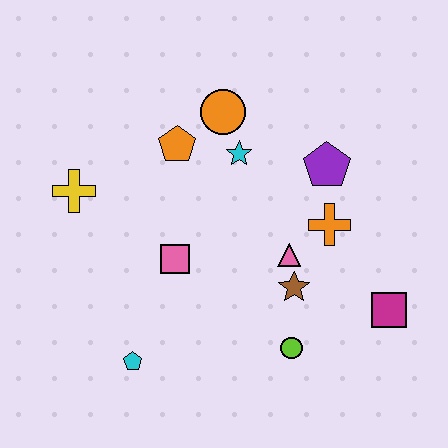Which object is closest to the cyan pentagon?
The pink square is closest to the cyan pentagon.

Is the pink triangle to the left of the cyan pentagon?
No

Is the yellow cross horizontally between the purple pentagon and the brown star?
No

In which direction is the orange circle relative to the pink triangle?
The orange circle is above the pink triangle.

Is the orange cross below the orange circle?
Yes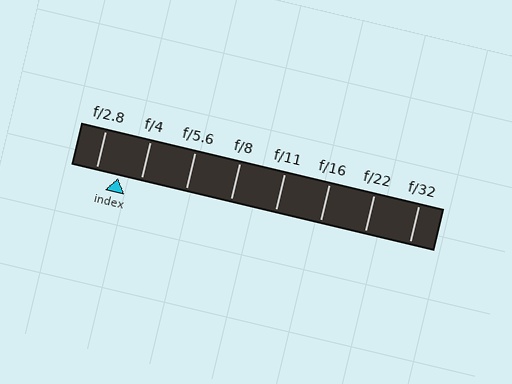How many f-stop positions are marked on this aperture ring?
There are 8 f-stop positions marked.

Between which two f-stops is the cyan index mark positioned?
The index mark is between f/2.8 and f/4.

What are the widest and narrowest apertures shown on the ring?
The widest aperture shown is f/2.8 and the narrowest is f/32.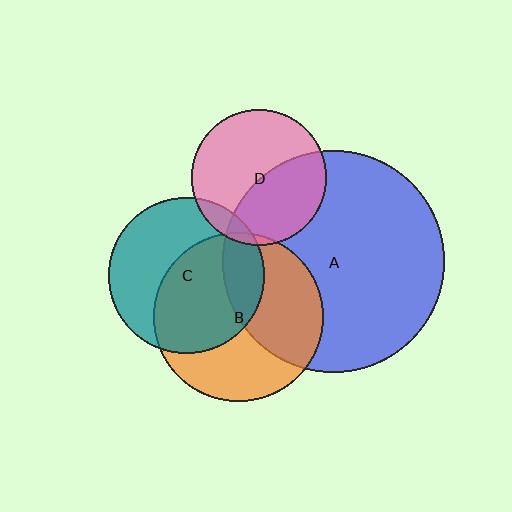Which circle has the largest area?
Circle A (blue).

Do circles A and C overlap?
Yes.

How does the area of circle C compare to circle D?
Approximately 1.3 times.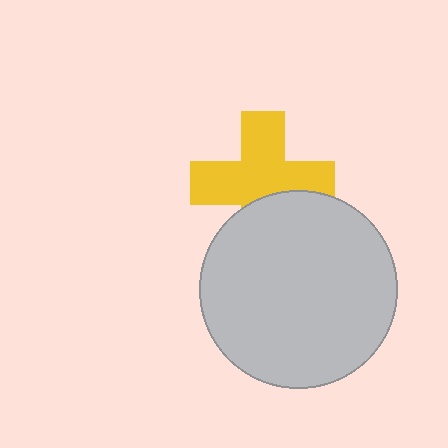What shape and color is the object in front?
The object in front is a light gray circle.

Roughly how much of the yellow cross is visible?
Most of it is visible (roughly 70%).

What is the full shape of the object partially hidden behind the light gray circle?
The partially hidden object is a yellow cross.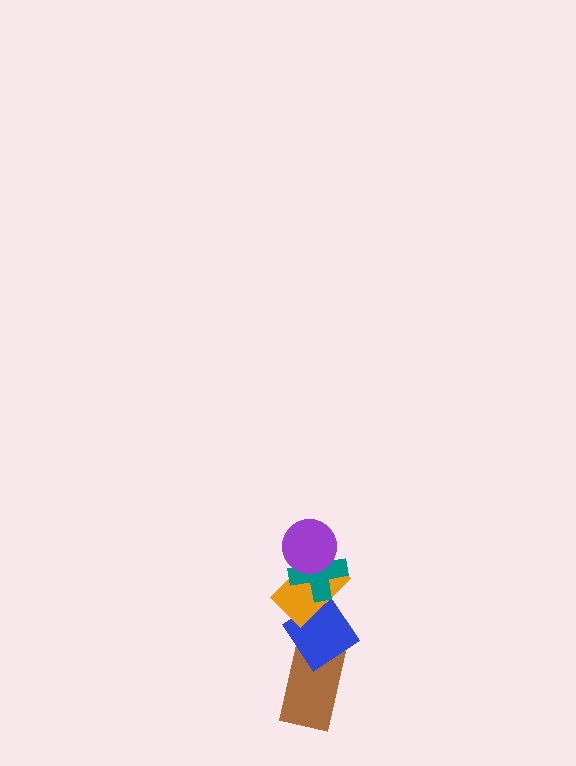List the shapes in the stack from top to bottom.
From top to bottom: the purple circle, the teal cross, the orange rectangle, the blue diamond, the brown rectangle.